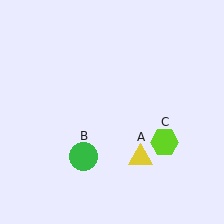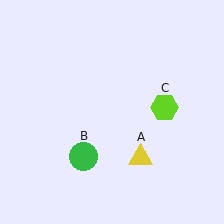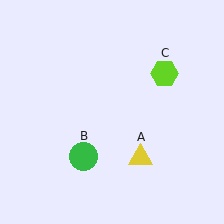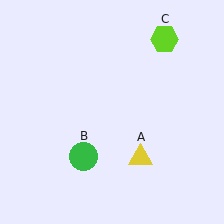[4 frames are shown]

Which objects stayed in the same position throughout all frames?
Yellow triangle (object A) and green circle (object B) remained stationary.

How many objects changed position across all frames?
1 object changed position: lime hexagon (object C).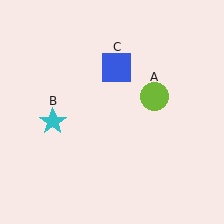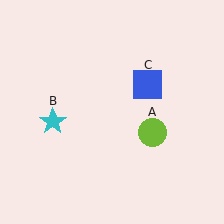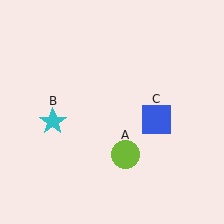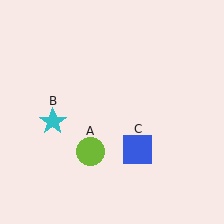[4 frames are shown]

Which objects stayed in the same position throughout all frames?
Cyan star (object B) remained stationary.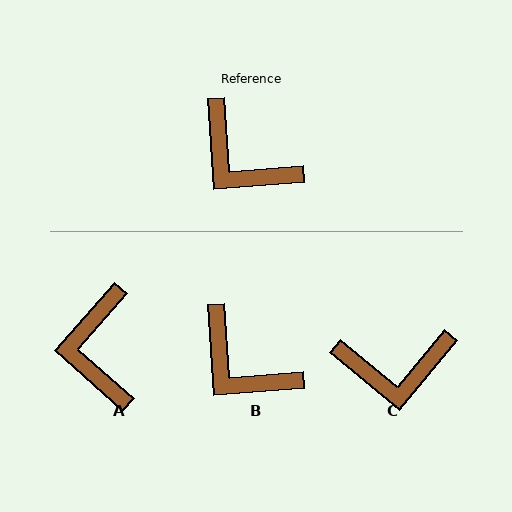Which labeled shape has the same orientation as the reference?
B.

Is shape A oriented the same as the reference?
No, it is off by about 46 degrees.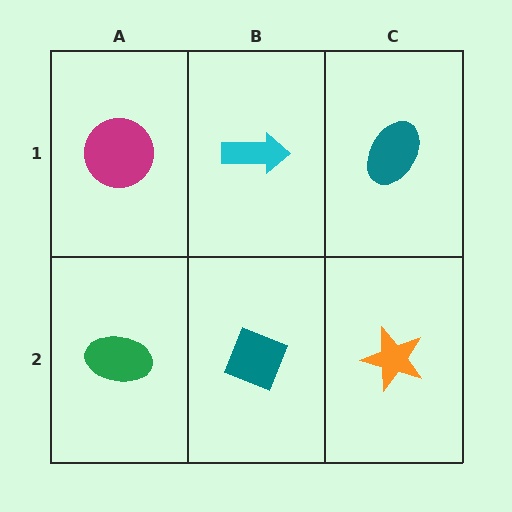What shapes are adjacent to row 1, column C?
An orange star (row 2, column C), a cyan arrow (row 1, column B).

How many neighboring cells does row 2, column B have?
3.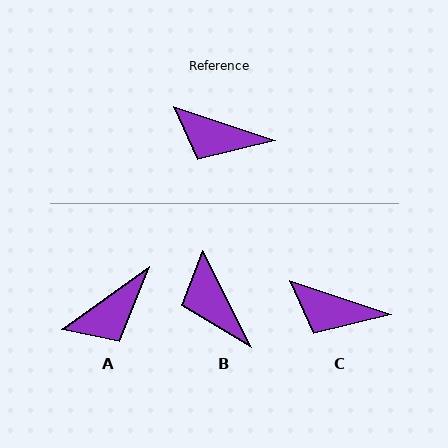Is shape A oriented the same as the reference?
No, it is off by about 54 degrees.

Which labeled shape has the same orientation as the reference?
C.